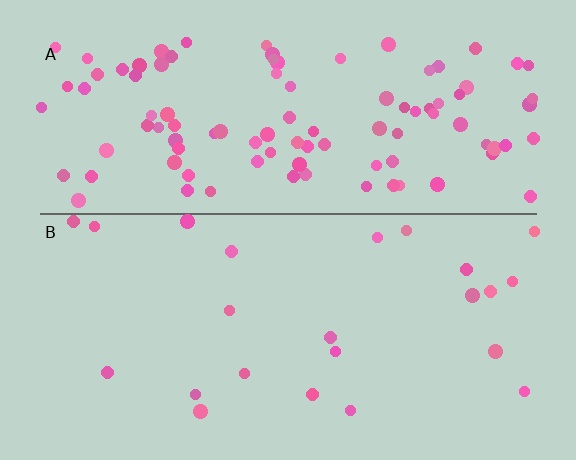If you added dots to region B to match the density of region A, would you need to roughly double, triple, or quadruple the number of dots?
Approximately quadruple.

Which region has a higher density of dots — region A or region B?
A (the top).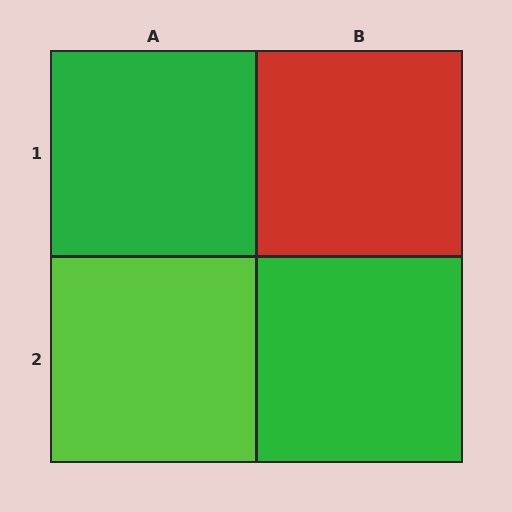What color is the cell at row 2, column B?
Green.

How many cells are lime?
1 cell is lime.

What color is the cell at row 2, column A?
Lime.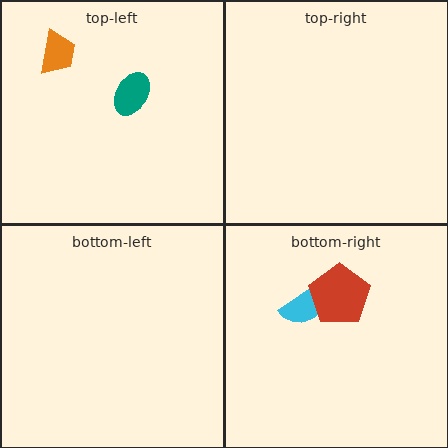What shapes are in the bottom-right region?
The cyan semicircle, the red pentagon.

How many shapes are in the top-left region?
2.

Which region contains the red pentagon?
The bottom-right region.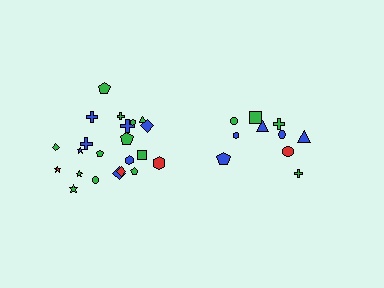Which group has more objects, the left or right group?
The left group.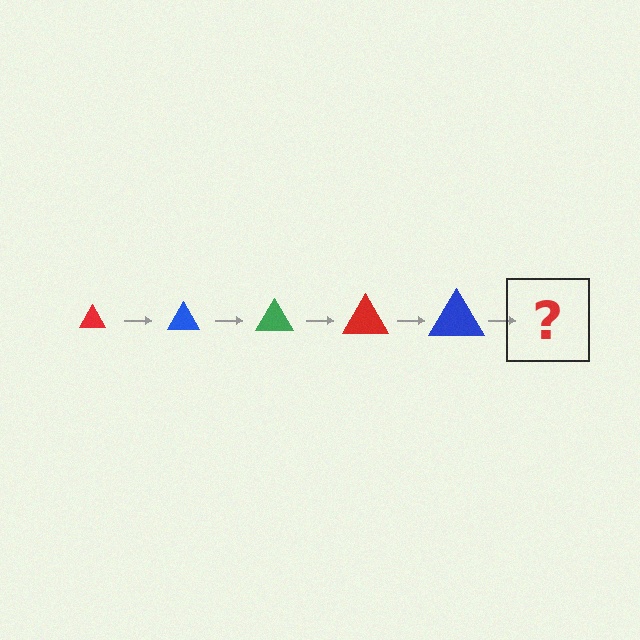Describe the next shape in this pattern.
It should be a green triangle, larger than the previous one.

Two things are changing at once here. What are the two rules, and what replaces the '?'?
The two rules are that the triangle grows larger each step and the color cycles through red, blue, and green. The '?' should be a green triangle, larger than the previous one.